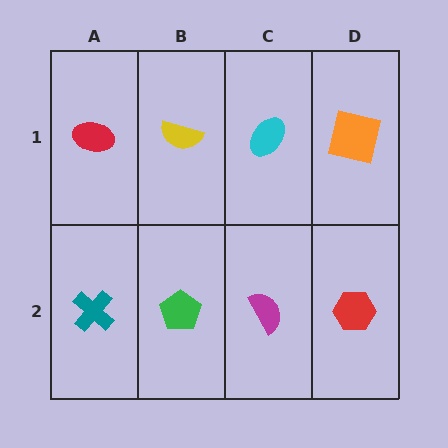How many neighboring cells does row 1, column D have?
2.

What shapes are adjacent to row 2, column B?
A yellow semicircle (row 1, column B), a teal cross (row 2, column A), a magenta semicircle (row 2, column C).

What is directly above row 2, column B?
A yellow semicircle.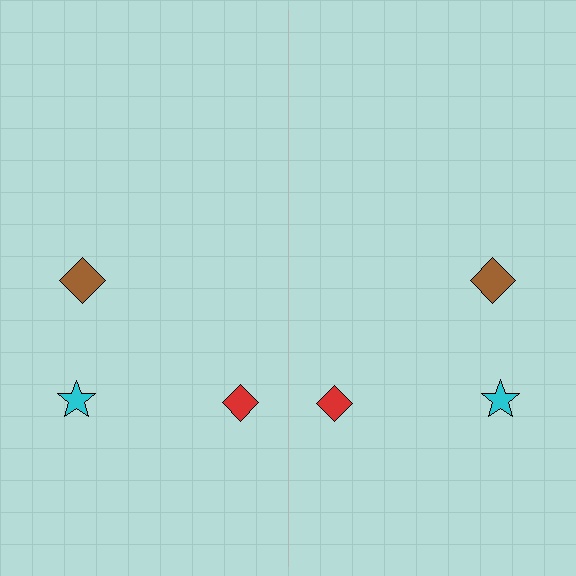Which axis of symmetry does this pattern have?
The pattern has a vertical axis of symmetry running through the center of the image.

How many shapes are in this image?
There are 6 shapes in this image.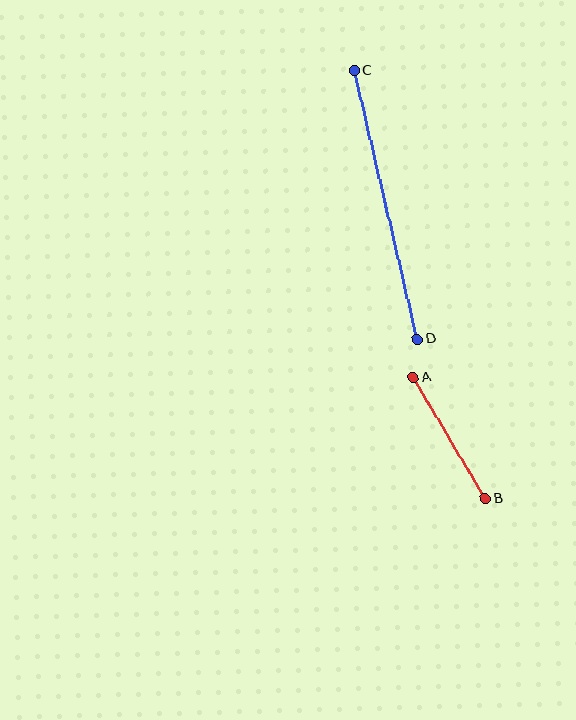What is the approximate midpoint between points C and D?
The midpoint is at approximately (386, 205) pixels.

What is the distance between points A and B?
The distance is approximately 141 pixels.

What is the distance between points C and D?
The distance is approximately 276 pixels.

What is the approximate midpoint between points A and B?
The midpoint is at approximately (449, 438) pixels.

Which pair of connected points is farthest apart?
Points C and D are farthest apart.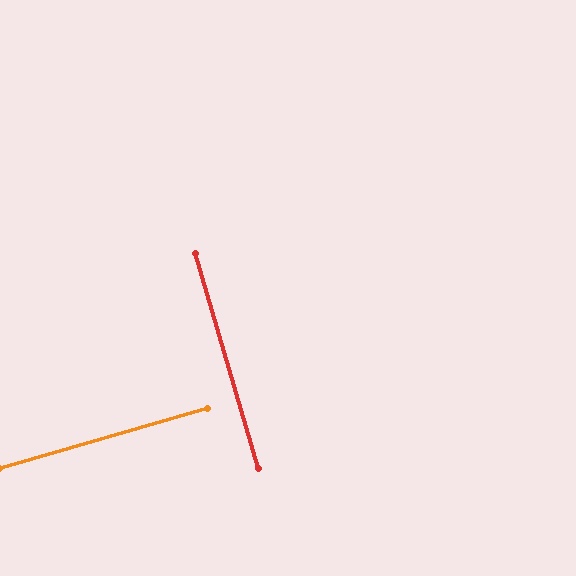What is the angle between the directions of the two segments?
Approximately 90 degrees.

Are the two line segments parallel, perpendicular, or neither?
Perpendicular — they meet at approximately 90°.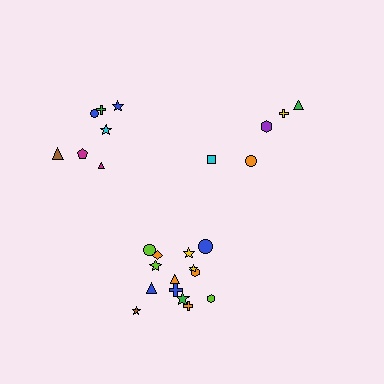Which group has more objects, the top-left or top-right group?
The top-left group.